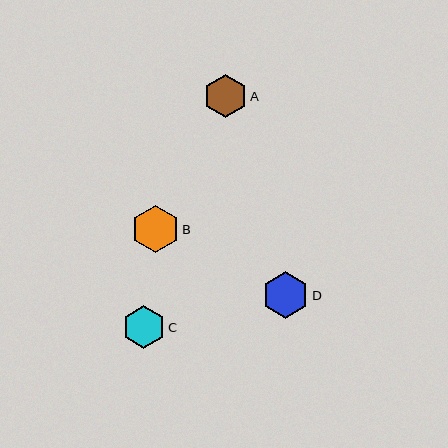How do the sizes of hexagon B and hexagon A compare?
Hexagon B and hexagon A are approximately the same size.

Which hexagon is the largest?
Hexagon B is the largest with a size of approximately 48 pixels.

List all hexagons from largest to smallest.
From largest to smallest: B, D, A, C.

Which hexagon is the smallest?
Hexagon C is the smallest with a size of approximately 43 pixels.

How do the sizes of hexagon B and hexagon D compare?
Hexagon B and hexagon D are approximately the same size.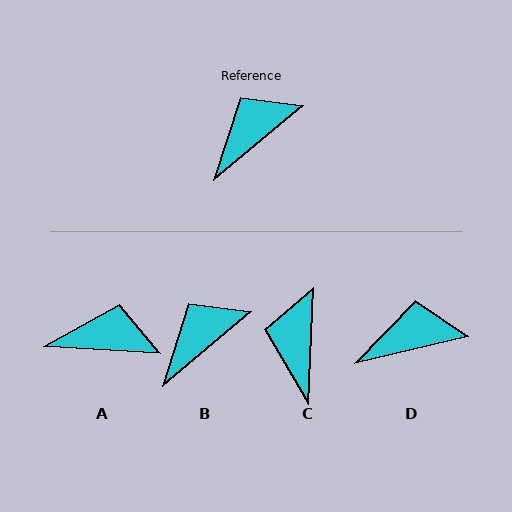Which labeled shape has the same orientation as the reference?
B.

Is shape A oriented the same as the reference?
No, it is off by about 43 degrees.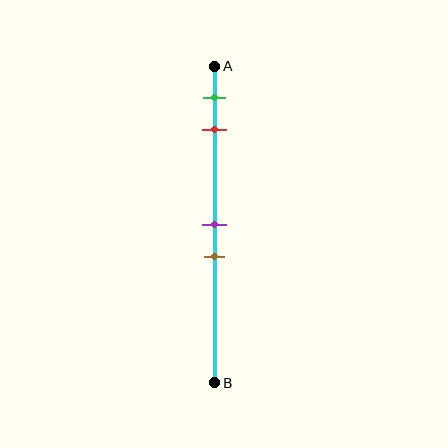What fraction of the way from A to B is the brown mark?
The brown mark is approximately 60% (0.6) of the way from A to B.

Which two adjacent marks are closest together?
The purple and brown marks are the closest adjacent pair.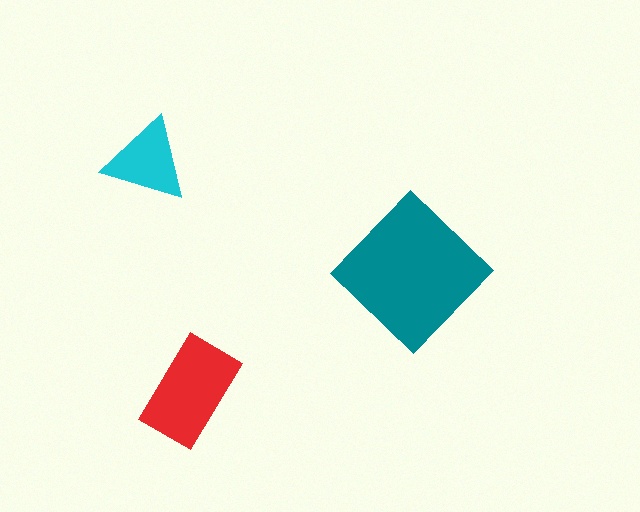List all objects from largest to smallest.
The teal diamond, the red rectangle, the cyan triangle.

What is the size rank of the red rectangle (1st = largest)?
2nd.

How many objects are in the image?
There are 3 objects in the image.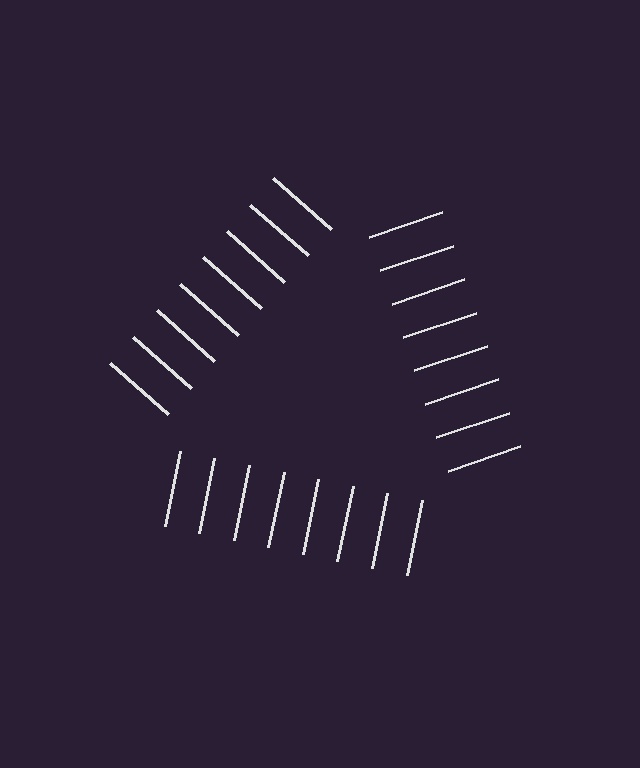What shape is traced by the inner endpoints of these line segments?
An illusory triangle — the line segments terminate on its edges but no continuous stroke is drawn.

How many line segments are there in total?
24 — 8 along each of the 3 edges.